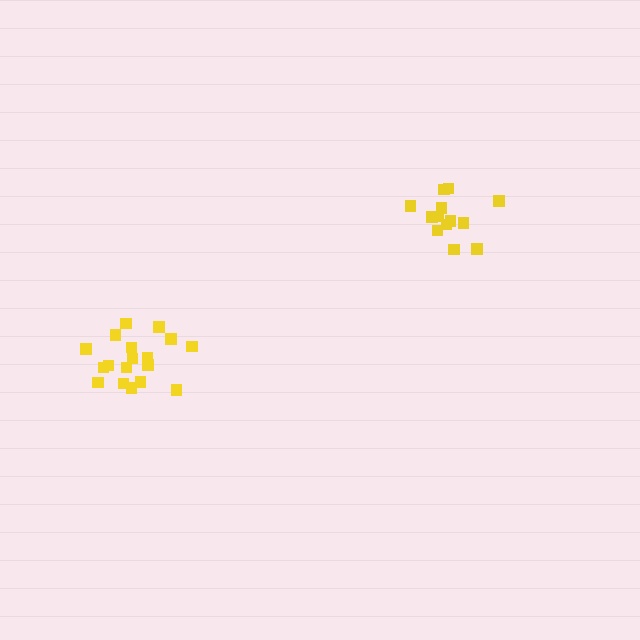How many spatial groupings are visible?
There are 2 spatial groupings.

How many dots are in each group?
Group 1: 13 dots, Group 2: 18 dots (31 total).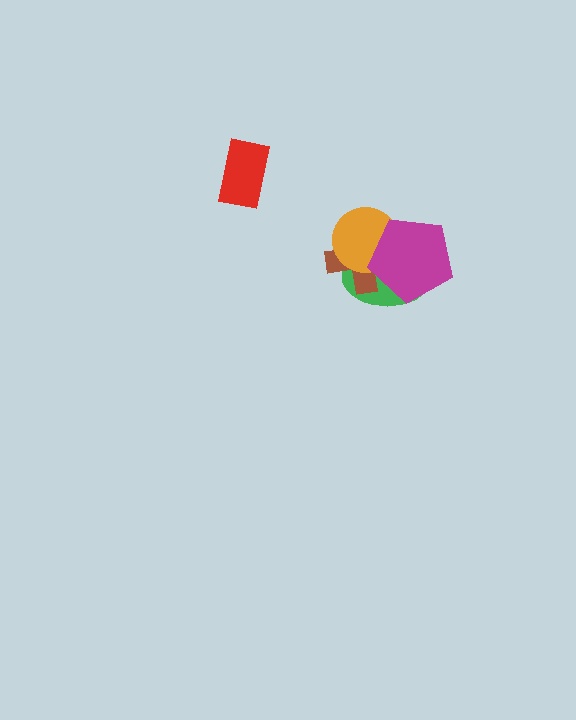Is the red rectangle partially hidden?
No, no other shape covers it.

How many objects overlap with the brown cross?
3 objects overlap with the brown cross.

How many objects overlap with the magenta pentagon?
3 objects overlap with the magenta pentagon.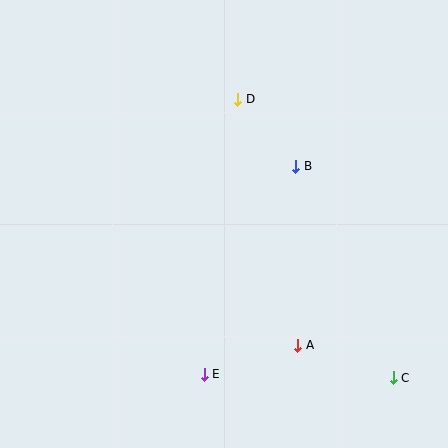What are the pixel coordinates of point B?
Point B is at (296, 166).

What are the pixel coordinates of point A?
Point A is at (298, 345).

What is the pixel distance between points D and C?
The distance between D and C is 319 pixels.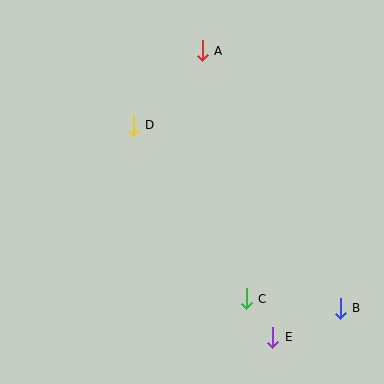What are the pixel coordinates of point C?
Point C is at (246, 299).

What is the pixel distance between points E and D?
The distance between E and D is 254 pixels.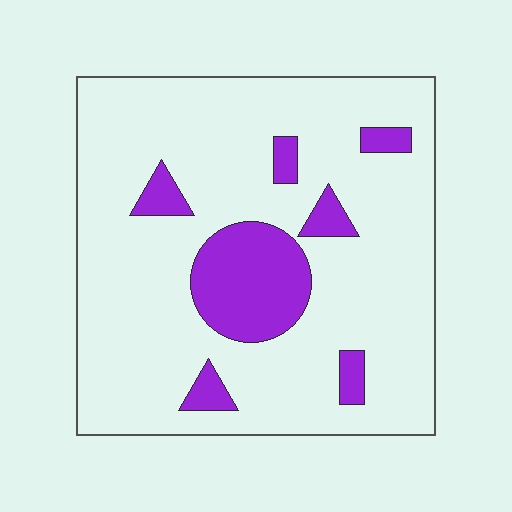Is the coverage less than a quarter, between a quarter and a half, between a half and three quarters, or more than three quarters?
Less than a quarter.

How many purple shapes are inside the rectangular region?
7.